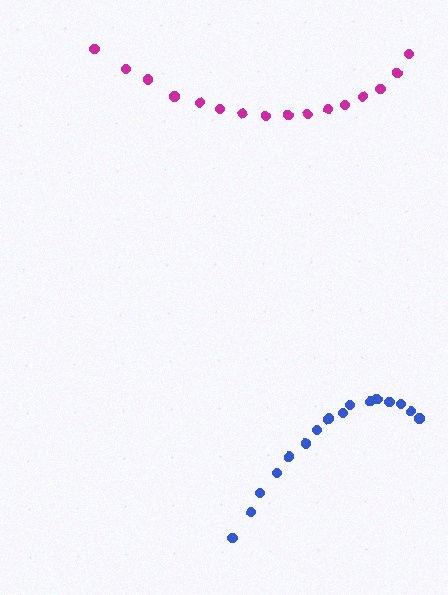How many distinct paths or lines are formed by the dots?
There are 2 distinct paths.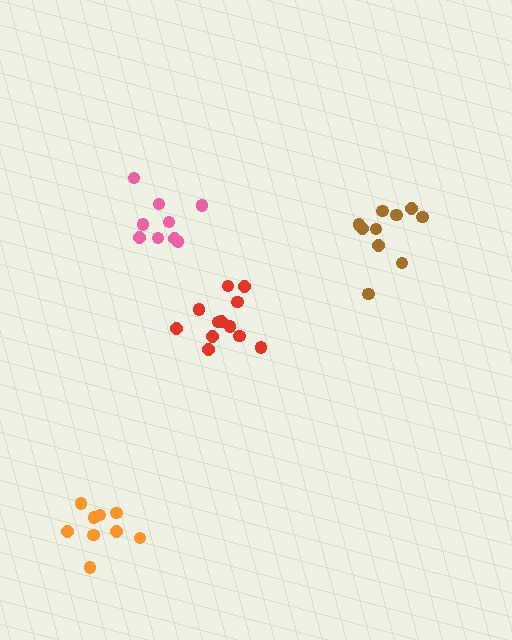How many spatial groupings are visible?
There are 4 spatial groupings.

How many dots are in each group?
Group 1: 10 dots, Group 2: 12 dots, Group 3: 9 dots, Group 4: 9 dots (40 total).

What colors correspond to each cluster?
The clusters are colored: brown, red, orange, pink.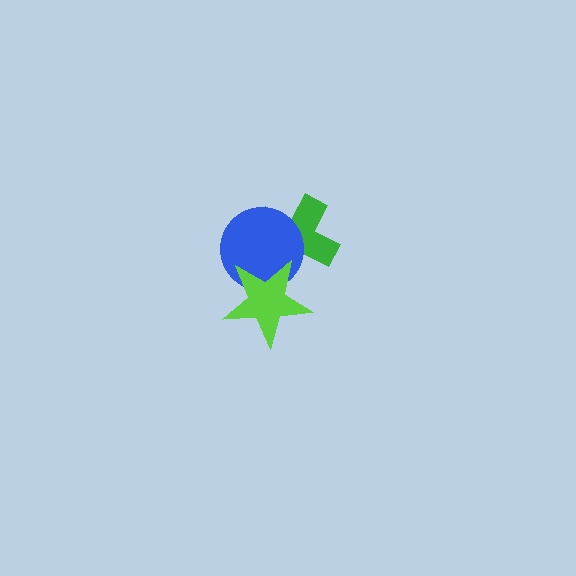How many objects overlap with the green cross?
2 objects overlap with the green cross.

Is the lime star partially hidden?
No, no other shape covers it.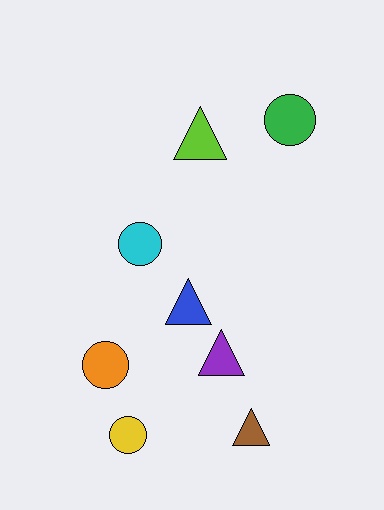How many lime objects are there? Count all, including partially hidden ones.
There is 1 lime object.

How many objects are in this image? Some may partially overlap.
There are 8 objects.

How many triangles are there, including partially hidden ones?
There are 4 triangles.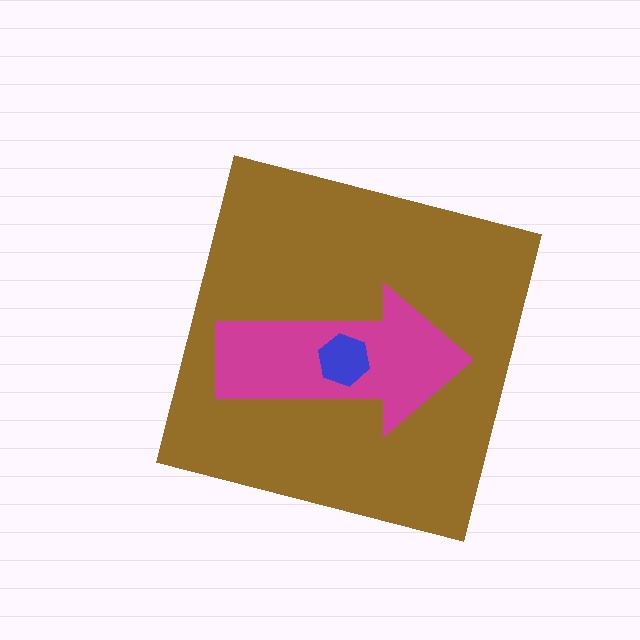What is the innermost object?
The blue hexagon.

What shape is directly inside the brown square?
The magenta arrow.